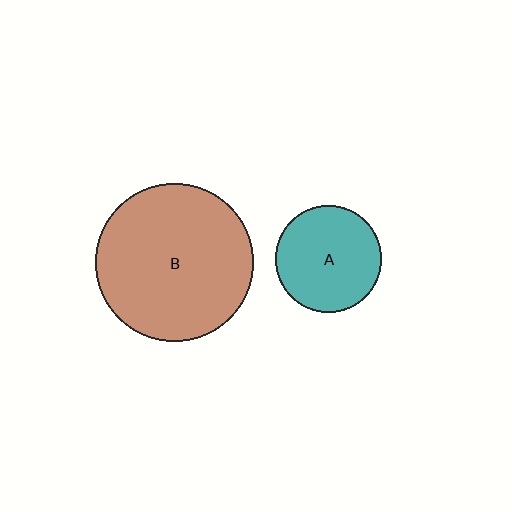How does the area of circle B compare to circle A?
Approximately 2.2 times.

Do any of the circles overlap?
No, none of the circles overlap.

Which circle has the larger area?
Circle B (brown).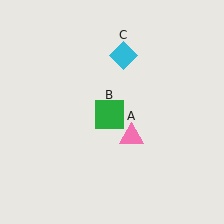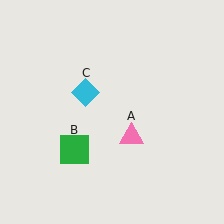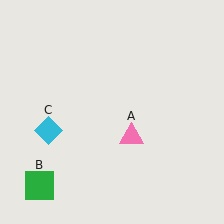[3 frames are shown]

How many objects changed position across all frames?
2 objects changed position: green square (object B), cyan diamond (object C).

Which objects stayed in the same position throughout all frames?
Pink triangle (object A) remained stationary.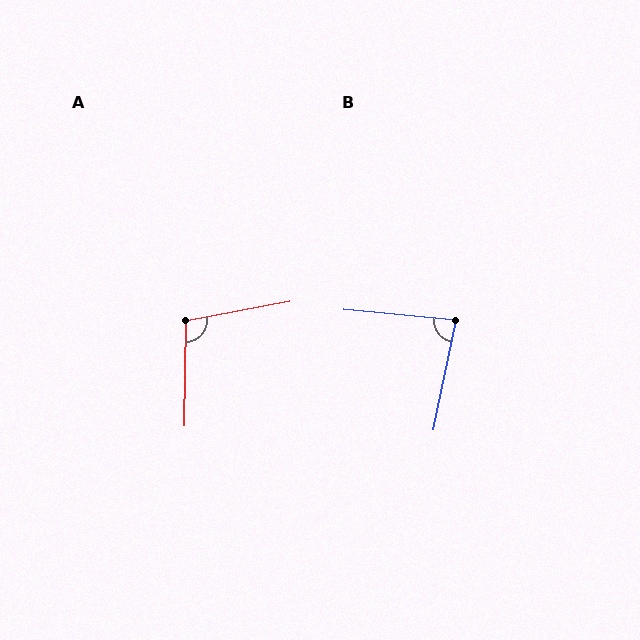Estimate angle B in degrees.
Approximately 83 degrees.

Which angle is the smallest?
B, at approximately 83 degrees.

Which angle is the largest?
A, at approximately 101 degrees.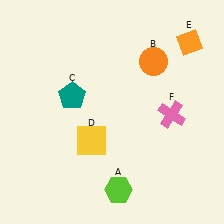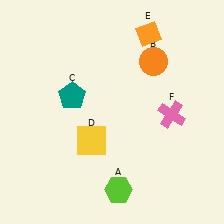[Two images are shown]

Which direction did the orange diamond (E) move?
The orange diamond (E) moved left.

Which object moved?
The orange diamond (E) moved left.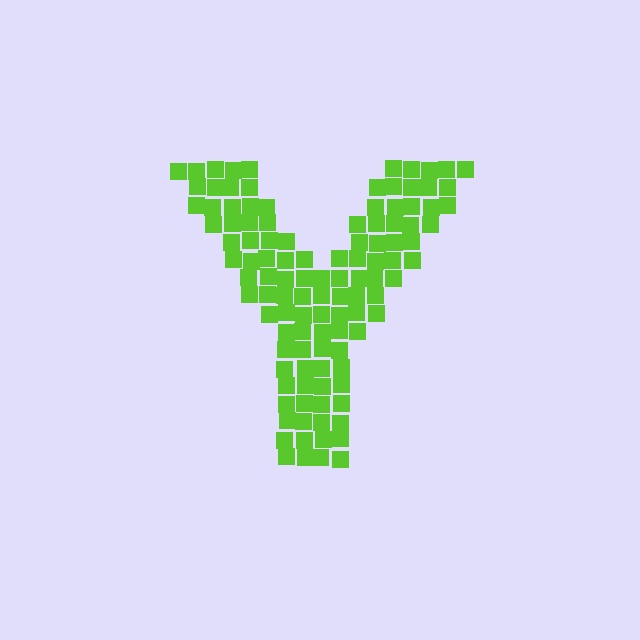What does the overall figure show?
The overall figure shows the letter Y.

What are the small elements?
The small elements are squares.